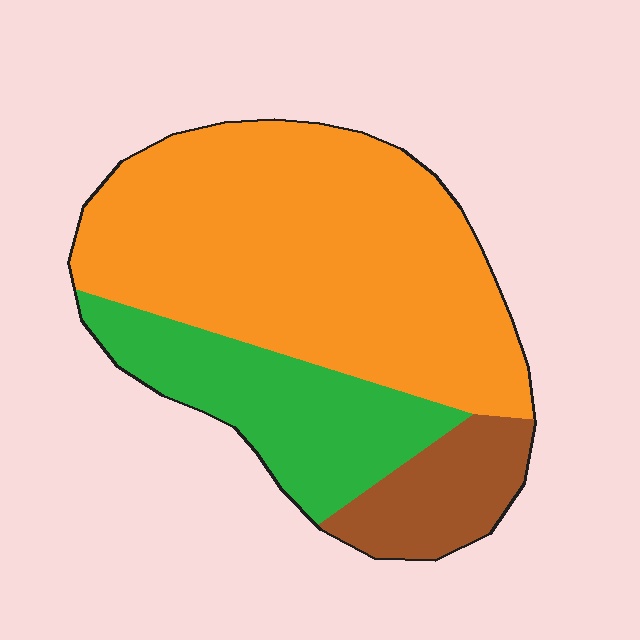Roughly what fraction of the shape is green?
Green takes up about one quarter (1/4) of the shape.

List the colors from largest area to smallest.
From largest to smallest: orange, green, brown.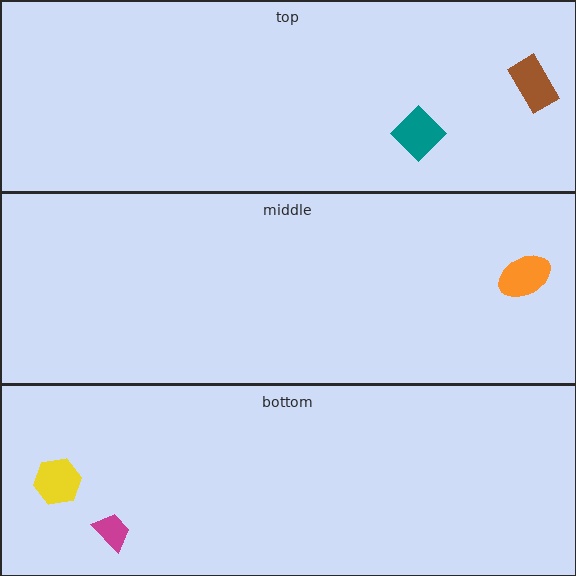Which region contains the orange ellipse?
The middle region.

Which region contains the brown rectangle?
The top region.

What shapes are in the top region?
The teal diamond, the brown rectangle.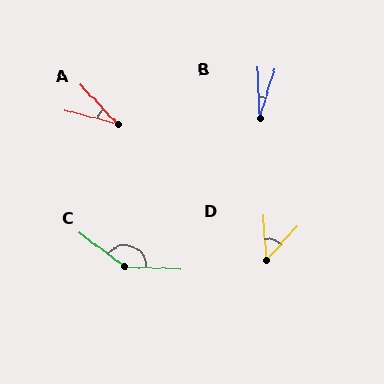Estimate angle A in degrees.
Approximately 32 degrees.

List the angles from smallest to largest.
B (19°), A (32°), D (46°), C (145°).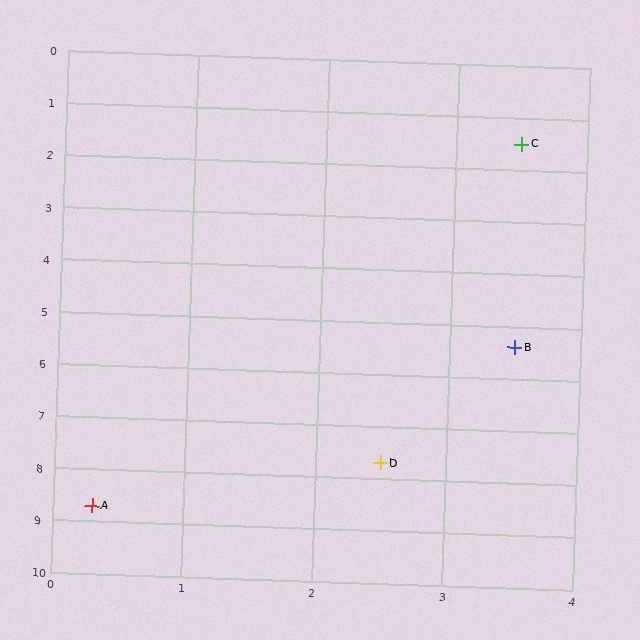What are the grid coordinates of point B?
Point B is at approximately (3.5, 5.4).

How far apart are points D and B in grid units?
Points D and B are about 2.5 grid units apart.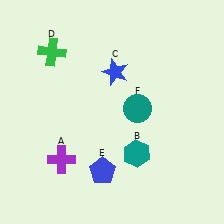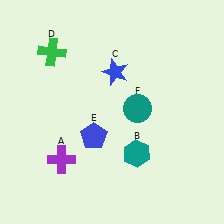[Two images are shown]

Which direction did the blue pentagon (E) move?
The blue pentagon (E) moved up.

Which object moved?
The blue pentagon (E) moved up.